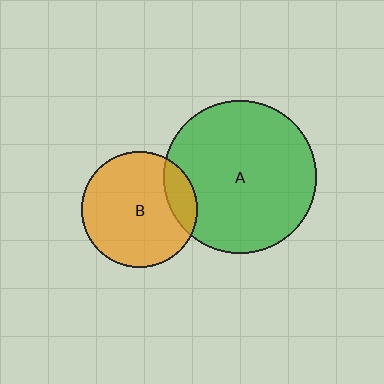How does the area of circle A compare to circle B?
Approximately 1.8 times.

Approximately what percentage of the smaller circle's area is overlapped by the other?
Approximately 15%.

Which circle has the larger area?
Circle A (green).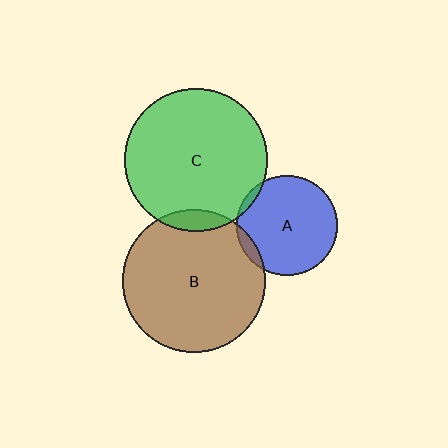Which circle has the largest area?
Circle B (brown).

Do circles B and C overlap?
Yes.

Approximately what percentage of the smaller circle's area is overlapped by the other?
Approximately 5%.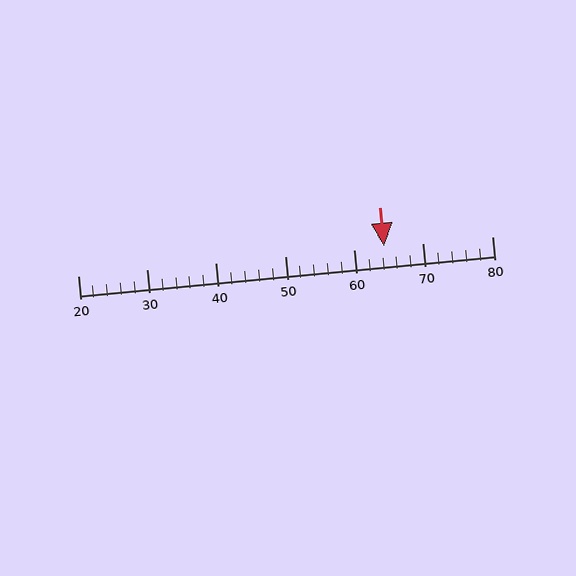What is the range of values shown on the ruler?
The ruler shows values from 20 to 80.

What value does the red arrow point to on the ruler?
The red arrow points to approximately 64.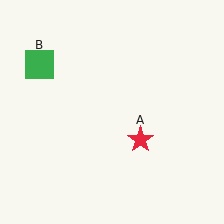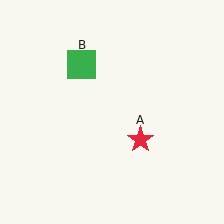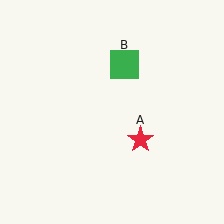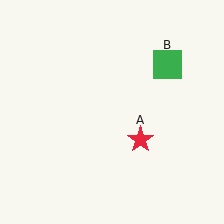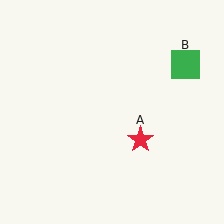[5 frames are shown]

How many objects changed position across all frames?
1 object changed position: green square (object B).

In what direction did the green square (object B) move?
The green square (object B) moved right.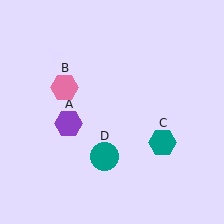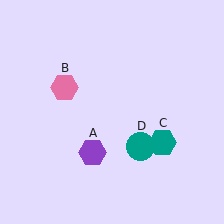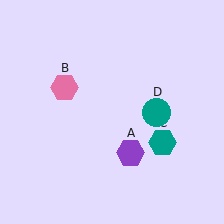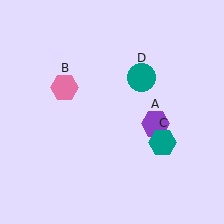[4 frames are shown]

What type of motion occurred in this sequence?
The purple hexagon (object A), teal circle (object D) rotated counterclockwise around the center of the scene.